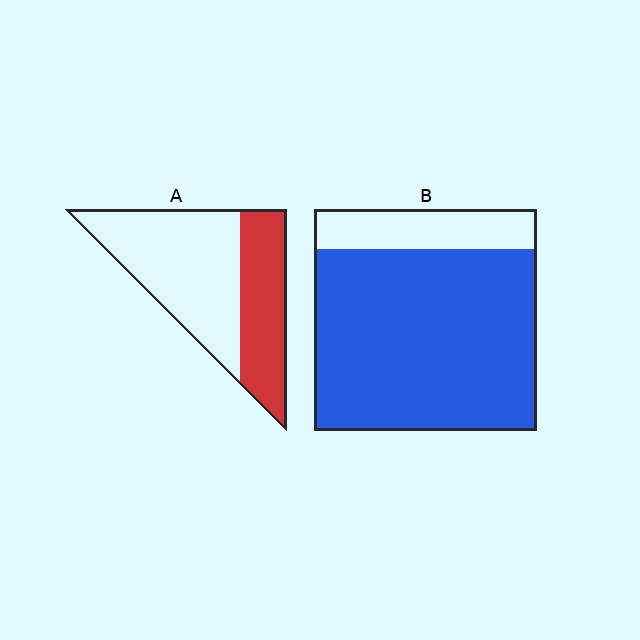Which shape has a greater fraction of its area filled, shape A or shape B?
Shape B.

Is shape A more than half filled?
No.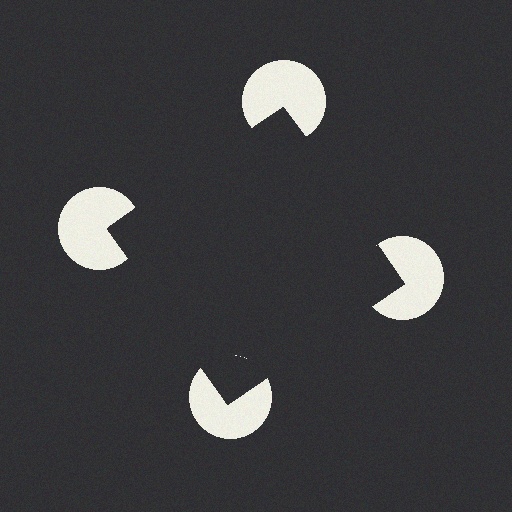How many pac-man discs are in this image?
There are 4 — one at each vertex of the illusory square.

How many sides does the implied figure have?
4 sides.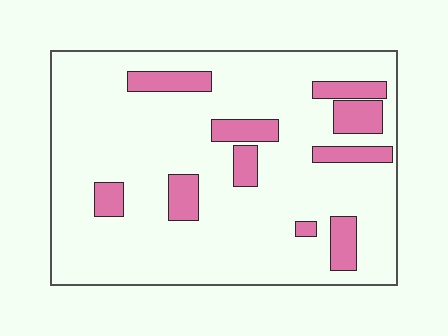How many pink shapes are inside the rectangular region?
10.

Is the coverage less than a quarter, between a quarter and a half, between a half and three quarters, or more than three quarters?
Less than a quarter.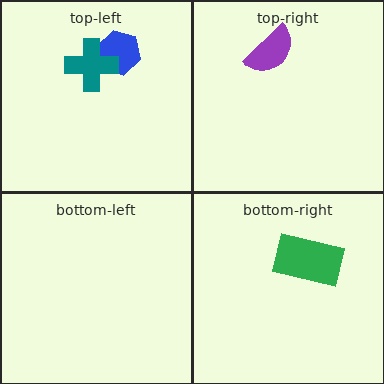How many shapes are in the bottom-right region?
1.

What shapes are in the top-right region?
The purple semicircle.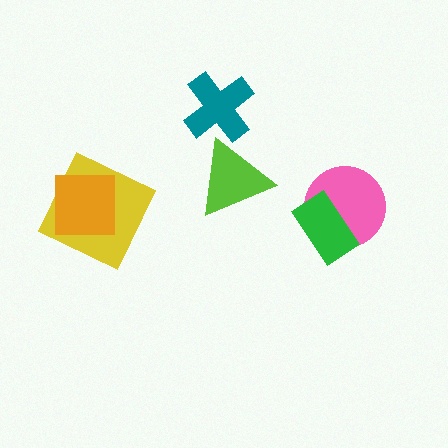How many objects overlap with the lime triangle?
0 objects overlap with the lime triangle.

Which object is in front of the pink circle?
The green rectangle is in front of the pink circle.